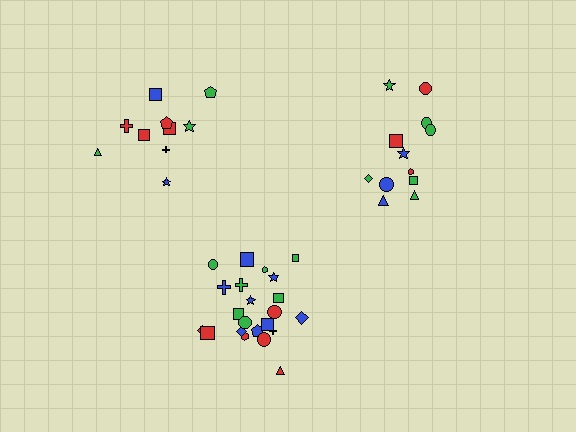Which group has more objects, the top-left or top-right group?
The top-right group.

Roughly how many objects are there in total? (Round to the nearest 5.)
Roughly 45 objects in total.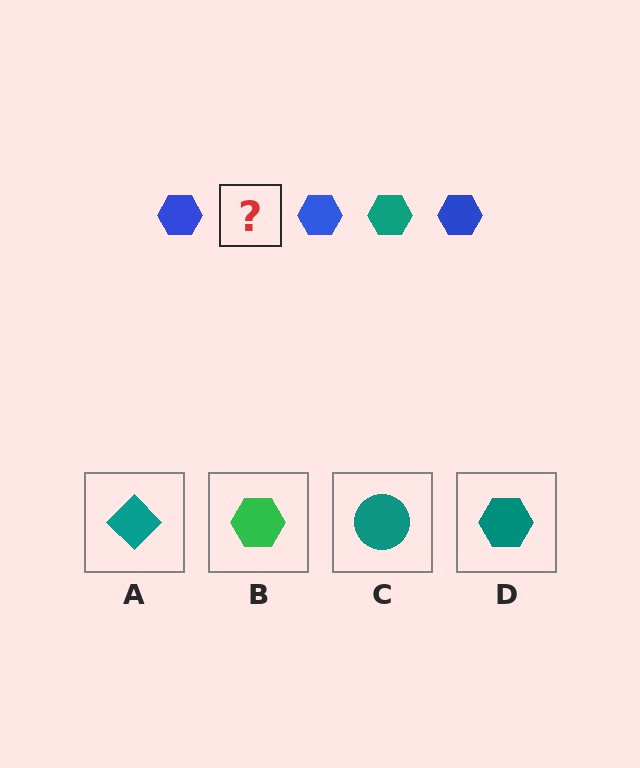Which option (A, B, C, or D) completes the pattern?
D.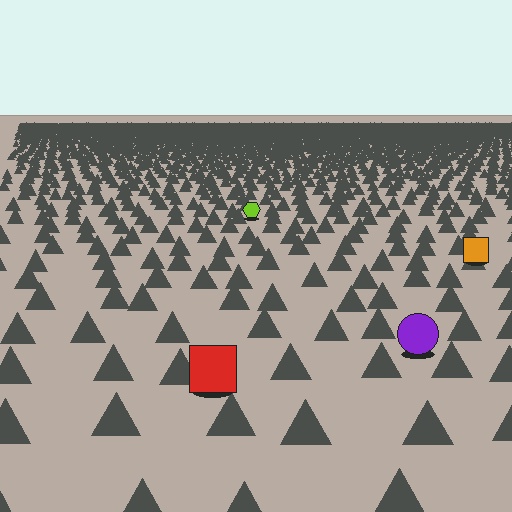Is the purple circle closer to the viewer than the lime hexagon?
Yes. The purple circle is closer — you can tell from the texture gradient: the ground texture is coarser near it.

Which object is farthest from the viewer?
The lime hexagon is farthest from the viewer. It appears smaller and the ground texture around it is denser.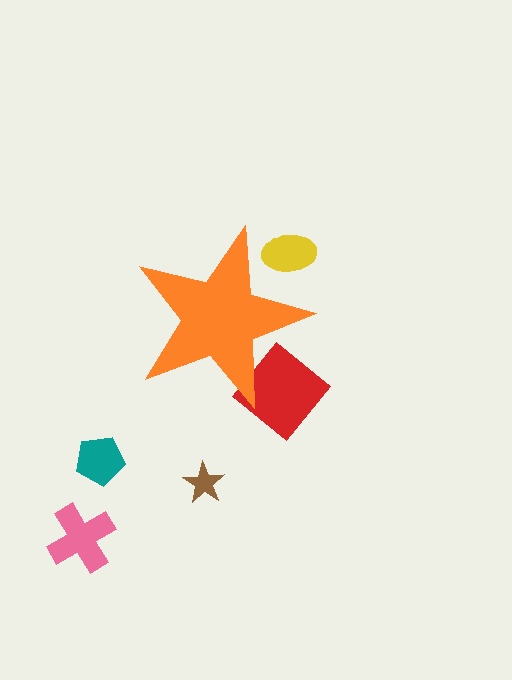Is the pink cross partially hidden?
No, the pink cross is fully visible.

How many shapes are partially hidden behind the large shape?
2 shapes are partially hidden.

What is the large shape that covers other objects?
An orange star.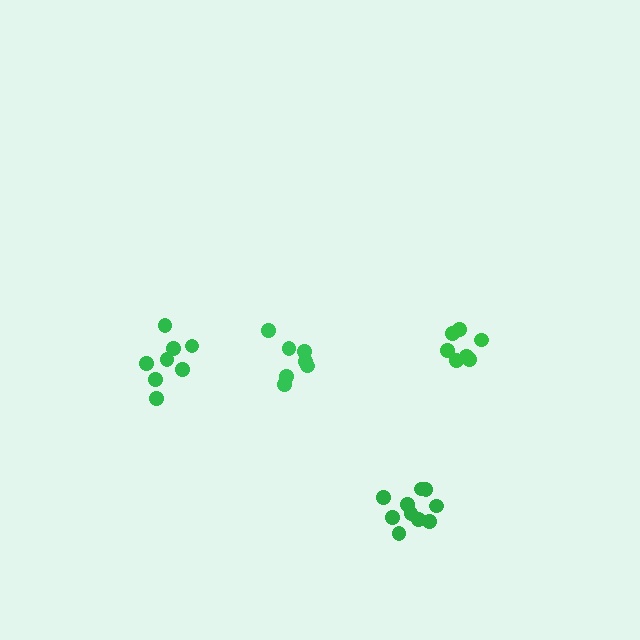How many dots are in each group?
Group 1: 8 dots, Group 2: 7 dots, Group 3: 10 dots, Group 4: 7 dots (32 total).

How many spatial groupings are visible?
There are 4 spatial groupings.